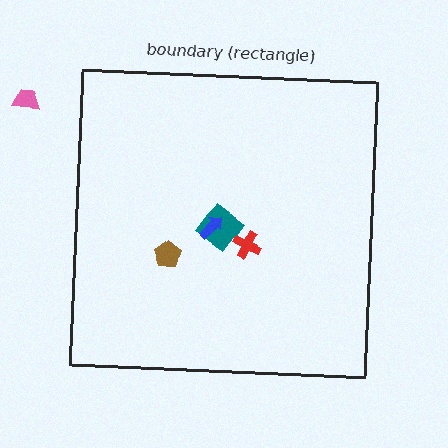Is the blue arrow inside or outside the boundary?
Inside.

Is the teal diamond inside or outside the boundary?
Inside.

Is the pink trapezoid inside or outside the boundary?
Outside.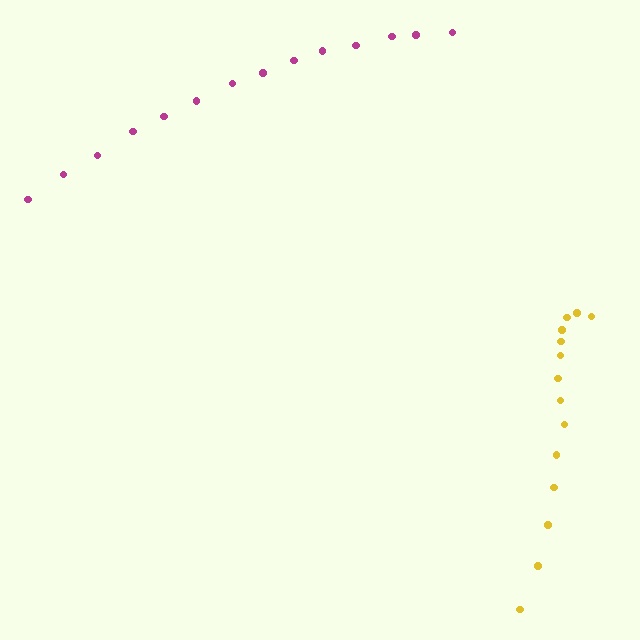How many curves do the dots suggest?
There are 2 distinct paths.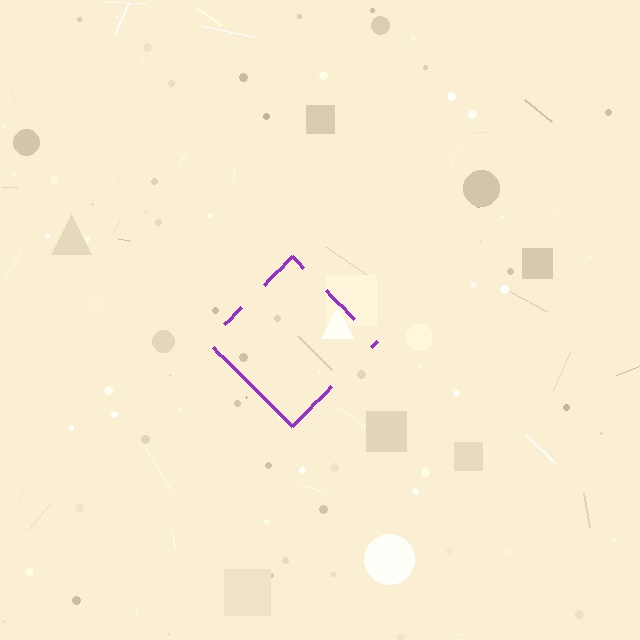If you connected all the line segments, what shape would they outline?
They would outline a diamond.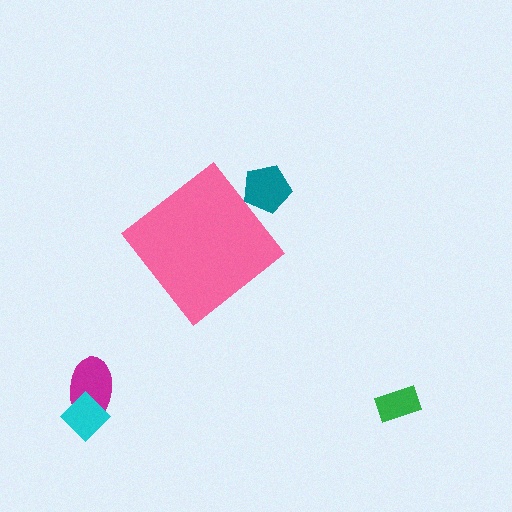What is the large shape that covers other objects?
A pink diamond.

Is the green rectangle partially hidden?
No, the green rectangle is fully visible.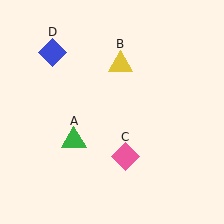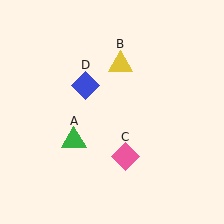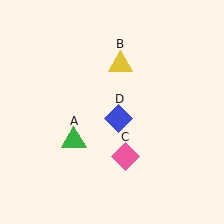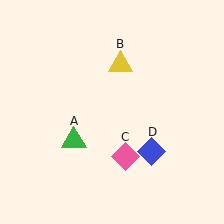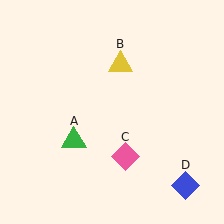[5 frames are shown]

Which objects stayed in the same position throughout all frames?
Green triangle (object A) and yellow triangle (object B) and pink diamond (object C) remained stationary.